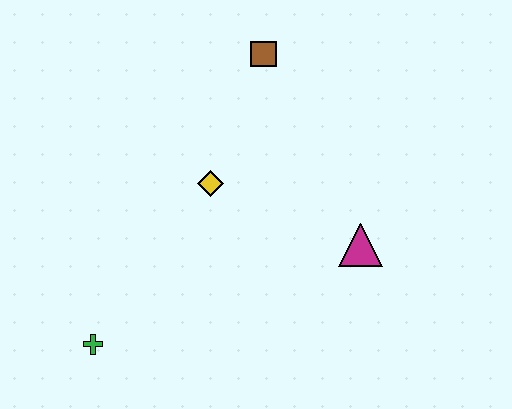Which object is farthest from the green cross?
The brown square is farthest from the green cross.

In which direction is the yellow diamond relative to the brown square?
The yellow diamond is below the brown square.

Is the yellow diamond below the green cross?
No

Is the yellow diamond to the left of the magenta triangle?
Yes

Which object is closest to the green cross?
The yellow diamond is closest to the green cross.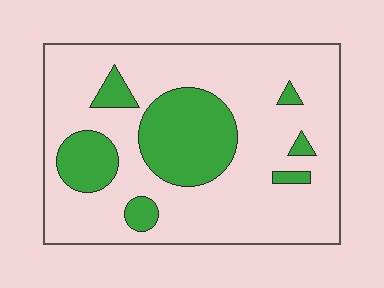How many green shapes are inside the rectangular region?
7.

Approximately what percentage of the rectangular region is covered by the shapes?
Approximately 25%.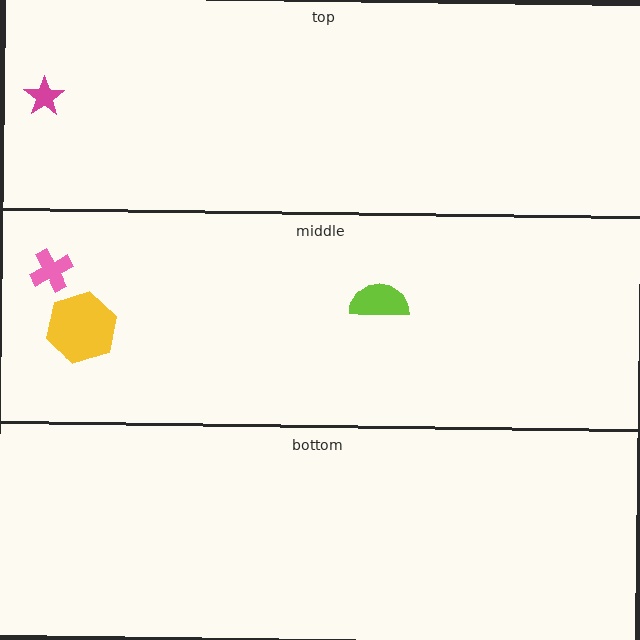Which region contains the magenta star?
The top region.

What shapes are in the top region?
The magenta star.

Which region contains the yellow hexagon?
The middle region.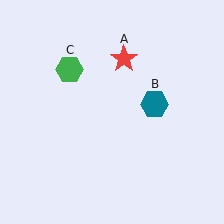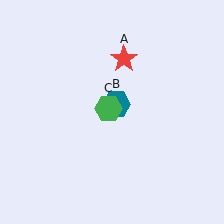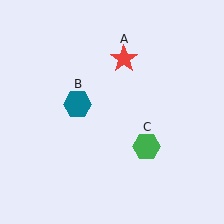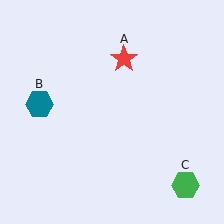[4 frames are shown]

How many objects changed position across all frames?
2 objects changed position: teal hexagon (object B), green hexagon (object C).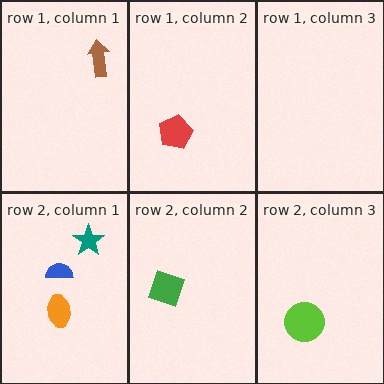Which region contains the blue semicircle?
The row 2, column 1 region.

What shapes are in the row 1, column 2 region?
The red pentagon.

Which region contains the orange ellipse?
The row 2, column 1 region.